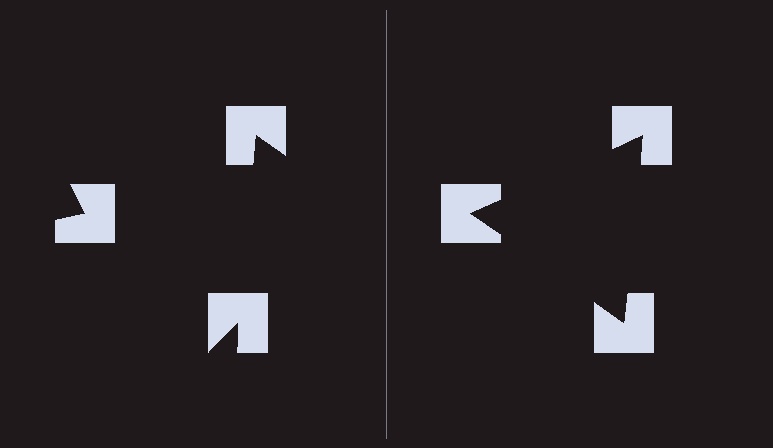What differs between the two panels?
The notched squares are positioned identically on both sides; only the wedge orientations differ. On the right they align to a triangle; on the left they are misaligned.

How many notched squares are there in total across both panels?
6 — 3 on each side.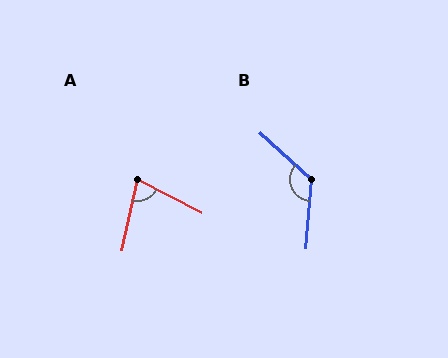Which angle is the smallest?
A, at approximately 75 degrees.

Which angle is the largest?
B, at approximately 127 degrees.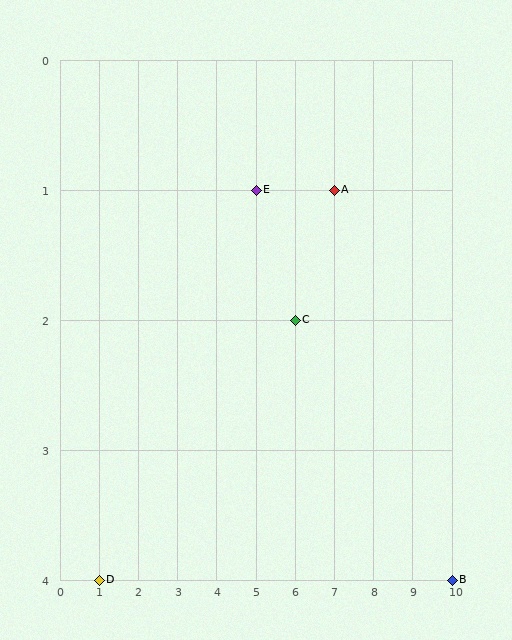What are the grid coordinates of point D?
Point D is at grid coordinates (1, 4).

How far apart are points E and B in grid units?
Points E and B are 5 columns and 3 rows apart (about 5.8 grid units diagonally).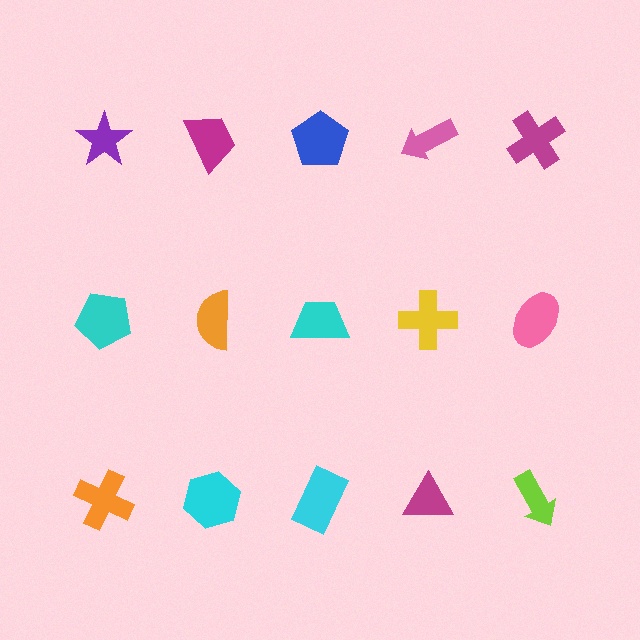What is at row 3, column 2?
A cyan hexagon.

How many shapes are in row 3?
5 shapes.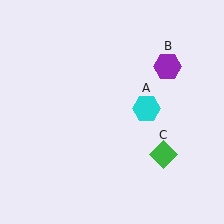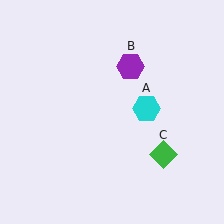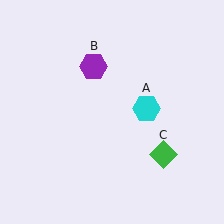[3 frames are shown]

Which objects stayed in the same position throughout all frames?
Cyan hexagon (object A) and green diamond (object C) remained stationary.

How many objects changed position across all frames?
1 object changed position: purple hexagon (object B).